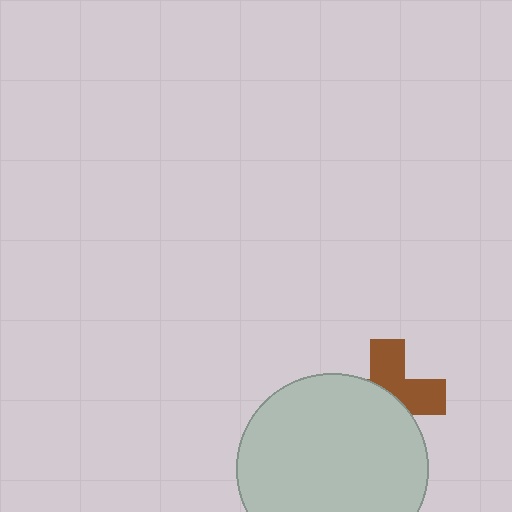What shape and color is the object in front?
The object in front is a light gray circle.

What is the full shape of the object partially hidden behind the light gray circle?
The partially hidden object is a brown cross.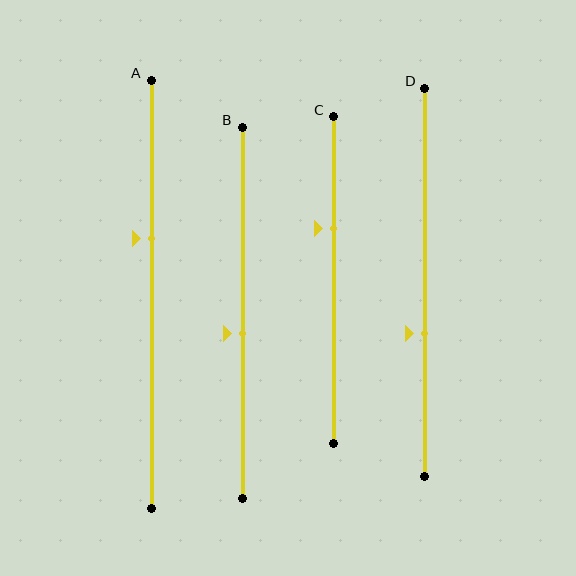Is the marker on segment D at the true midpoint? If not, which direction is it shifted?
No, the marker on segment D is shifted downward by about 13% of the segment length.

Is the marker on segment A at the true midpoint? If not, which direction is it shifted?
No, the marker on segment A is shifted upward by about 13% of the segment length.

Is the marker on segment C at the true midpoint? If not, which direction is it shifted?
No, the marker on segment C is shifted upward by about 16% of the segment length.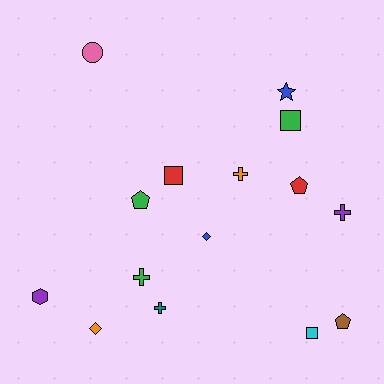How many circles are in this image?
There is 1 circle.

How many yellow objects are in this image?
There are no yellow objects.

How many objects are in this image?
There are 15 objects.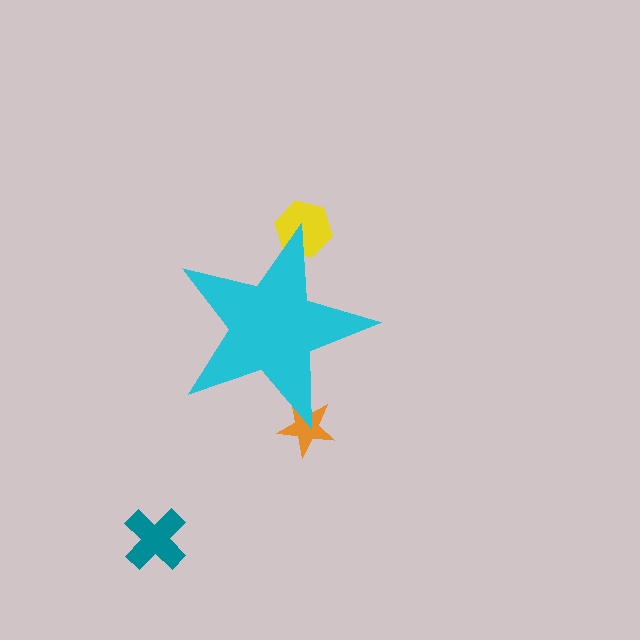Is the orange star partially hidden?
Yes, the orange star is partially hidden behind the cyan star.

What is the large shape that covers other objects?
A cyan star.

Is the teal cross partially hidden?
No, the teal cross is fully visible.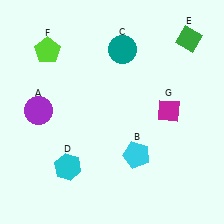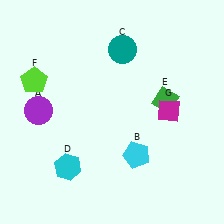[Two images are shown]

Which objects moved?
The objects that moved are: the green diamond (E), the lime pentagon (F).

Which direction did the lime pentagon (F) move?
The lime pentagon (F) moved down.